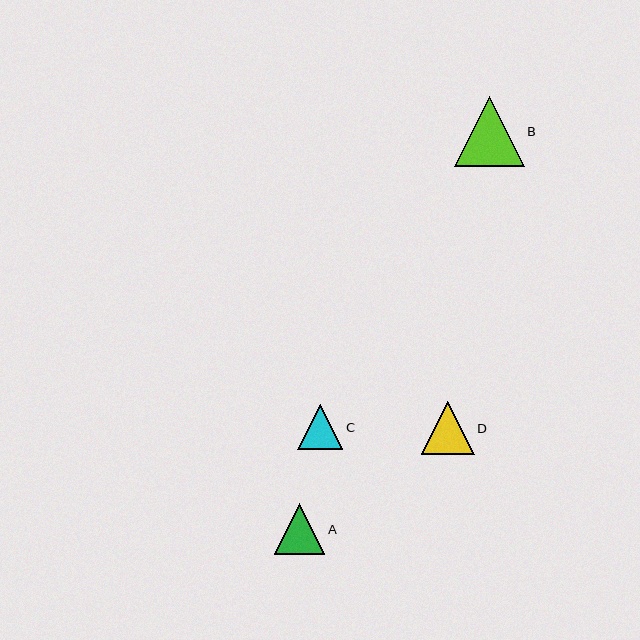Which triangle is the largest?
Triangle B is the largest with a size of approximately 70 pixels.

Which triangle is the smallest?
Triangle C is the smallest with a size of approximately 46 pixels.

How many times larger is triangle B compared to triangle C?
Triangle B is approximately 1.5 times the size of triangle C.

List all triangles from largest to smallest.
From largest to smallest: B, D, A, C.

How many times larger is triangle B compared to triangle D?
Triangle B is approximately 1.3 times the size of triangle D.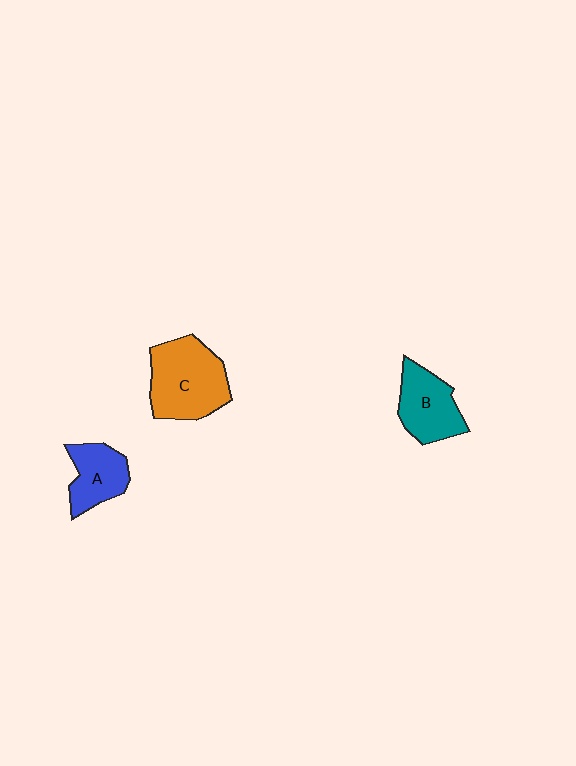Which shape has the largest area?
Shape C (orange).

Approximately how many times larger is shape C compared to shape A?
Approximately 1.7 times.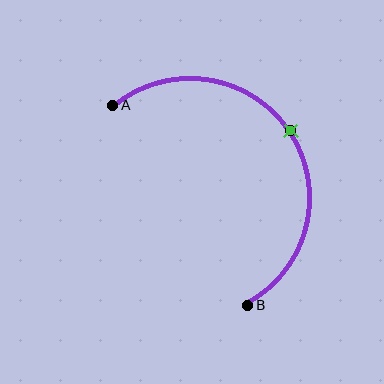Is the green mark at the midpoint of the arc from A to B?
Yes. The green mark lies on the arc at equal arc-length from both A and B — it is the arc midpoint.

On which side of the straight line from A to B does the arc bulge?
The arc bulges above and to the right of the straight line connecting A and B.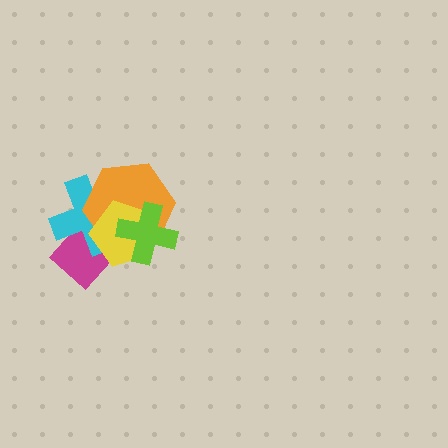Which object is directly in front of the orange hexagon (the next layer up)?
The yellow pentagon is directly in front of the orange hexagon.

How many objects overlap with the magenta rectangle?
4 objects overlap with the magenta rectangle.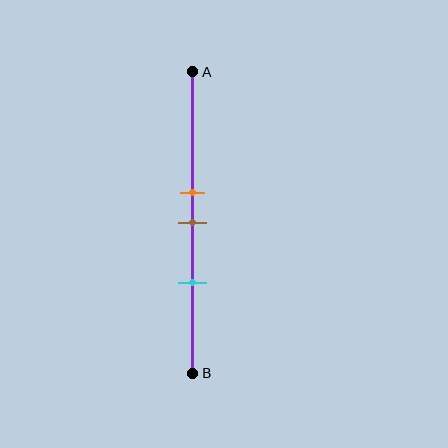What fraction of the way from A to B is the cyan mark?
The cyan mark is approximately 70% (0.7) of the way from A to B.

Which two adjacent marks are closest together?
The orange and brown marks are the closest adjacent pair.